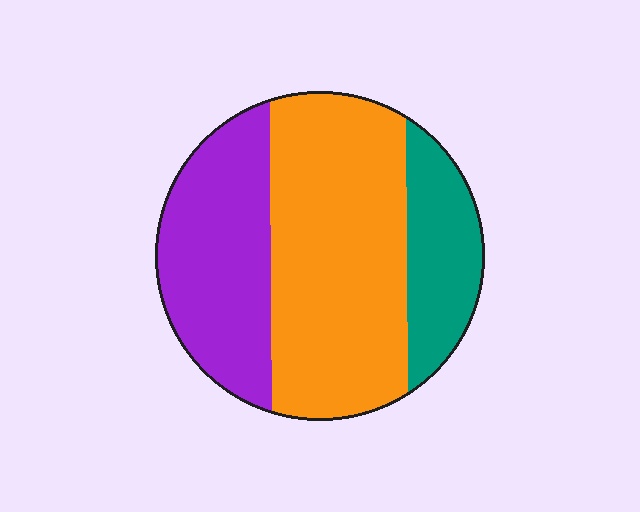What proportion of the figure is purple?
Purple covers 31% of the figure.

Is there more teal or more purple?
Purple.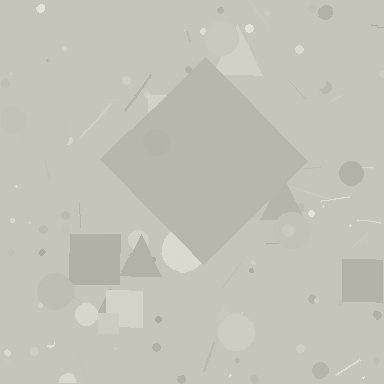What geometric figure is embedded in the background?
A diamond is embedded in the background.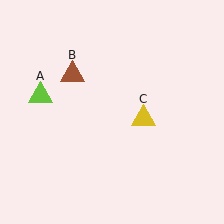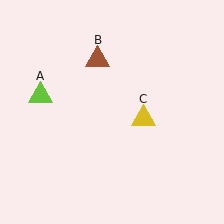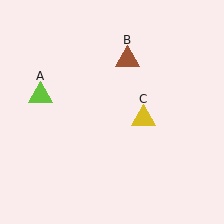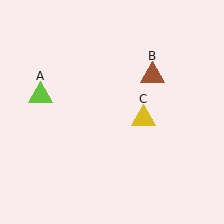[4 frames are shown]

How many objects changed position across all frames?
1 object changed position: brown triangle (object B).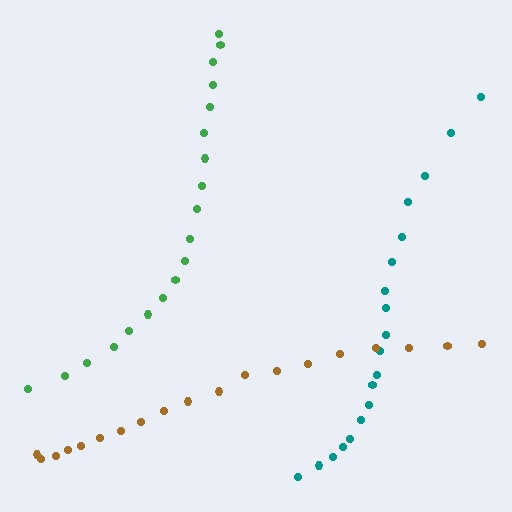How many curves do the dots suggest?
There are 3 distinct paths.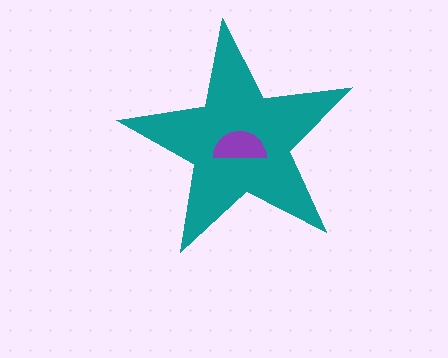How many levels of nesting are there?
2.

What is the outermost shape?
The teal star.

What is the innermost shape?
The purple semicircle.